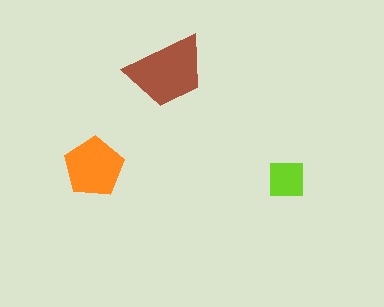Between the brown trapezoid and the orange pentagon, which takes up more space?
The brown trapezoid.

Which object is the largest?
The brown trapezoid.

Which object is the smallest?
The lime square.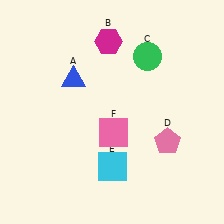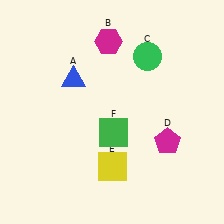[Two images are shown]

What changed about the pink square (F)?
In Image 1, F is pink. In Image 2, it changed to green.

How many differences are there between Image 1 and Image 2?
There are 3 differences between the two images.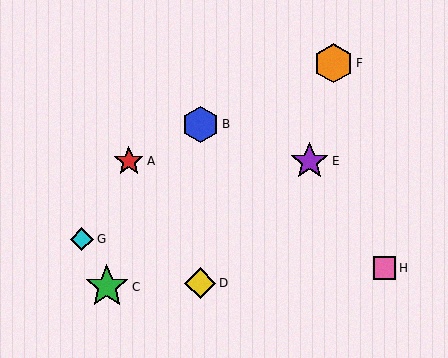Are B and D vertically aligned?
Yes, both are at x≈200.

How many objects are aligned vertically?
2 objects (B, D) are aligned vertically.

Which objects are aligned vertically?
Objects B, D are aligned vertically.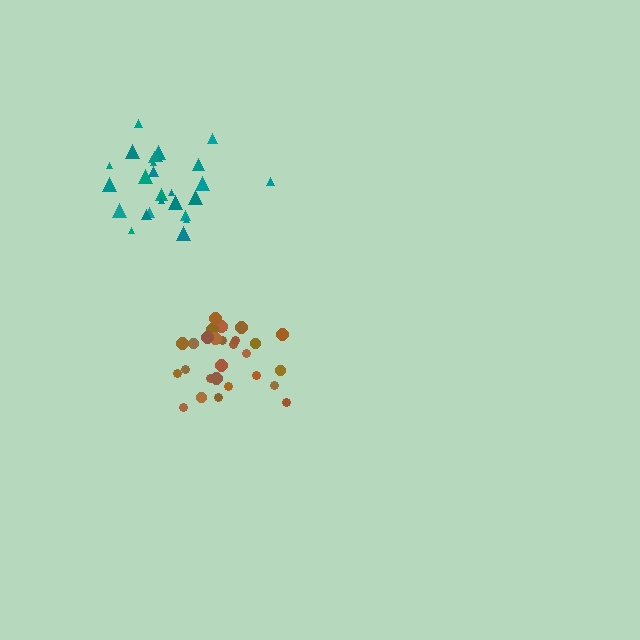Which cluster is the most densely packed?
Teal.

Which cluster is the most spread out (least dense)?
Brown.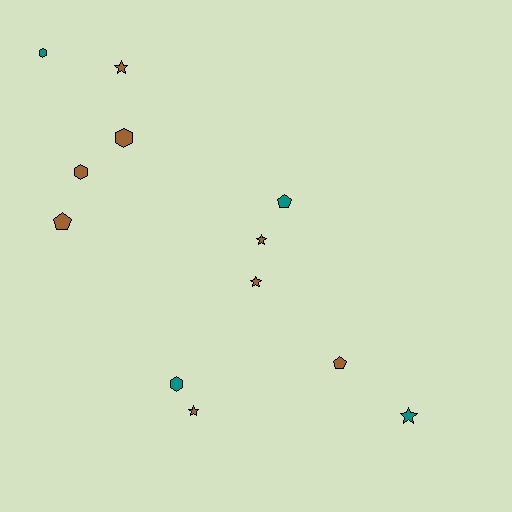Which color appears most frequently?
Brown, with 8 objects.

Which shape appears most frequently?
Star, with 5 objects.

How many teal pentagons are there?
There is 1 teal pentagon.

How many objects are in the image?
There are 12 objects.